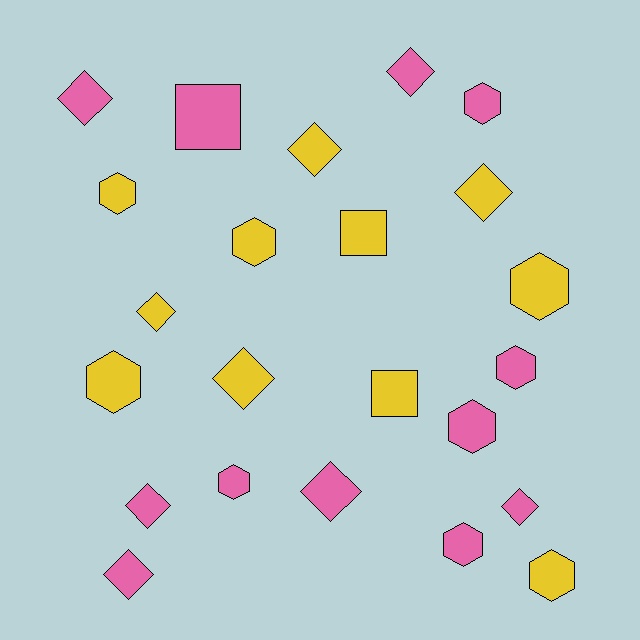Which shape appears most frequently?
Hexagon, with 10 objects.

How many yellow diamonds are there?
There are 4 yellow diamonds.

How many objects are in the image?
There are 23 objects.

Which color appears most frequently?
Pink, with 12 objects.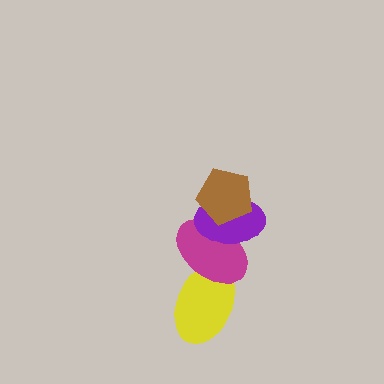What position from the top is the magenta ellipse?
The magenta ellipse is 3rd from the top.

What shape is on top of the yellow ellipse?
The magenta ellipse is on top of the yellow ellipse.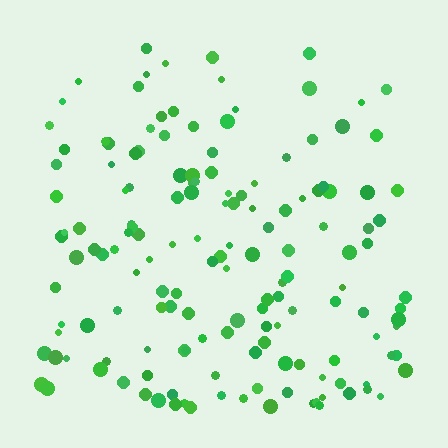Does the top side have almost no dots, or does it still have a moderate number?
Still a moderate number, just noticeably fewer than the bottom.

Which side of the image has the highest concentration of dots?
The bottom.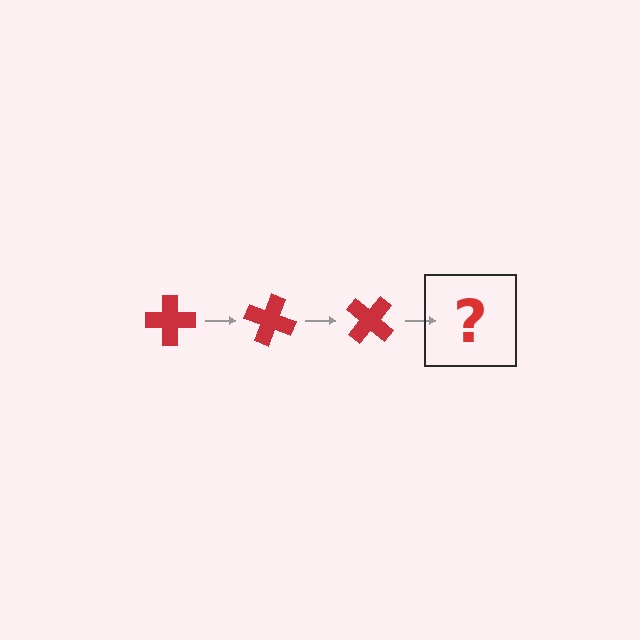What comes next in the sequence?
The next element should be a red cross rotated 60 degrees.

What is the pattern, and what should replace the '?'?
The pattern is that the cross rotates 20 degrees each step. The '?' should be a red cross rotated 60 degrees.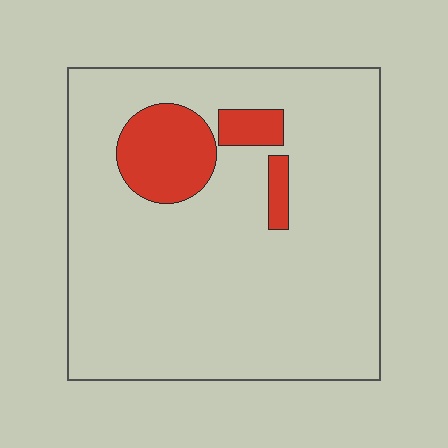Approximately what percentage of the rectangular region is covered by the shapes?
Approximately 10%.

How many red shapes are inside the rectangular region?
3.